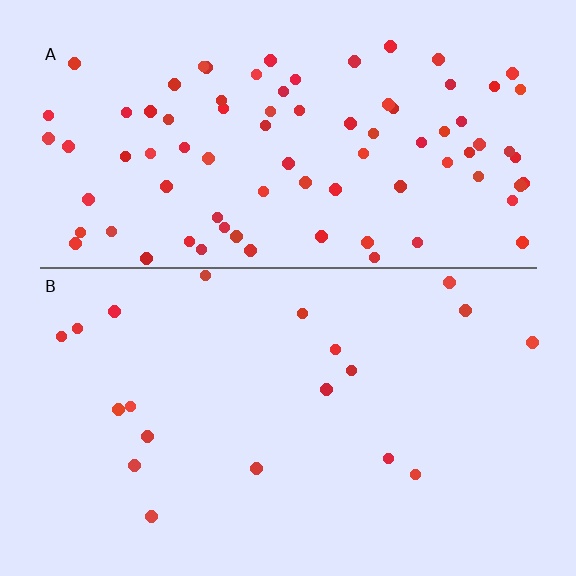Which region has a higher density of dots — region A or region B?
A (the top).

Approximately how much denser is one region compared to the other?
Approximately 4.3× — region A over region B.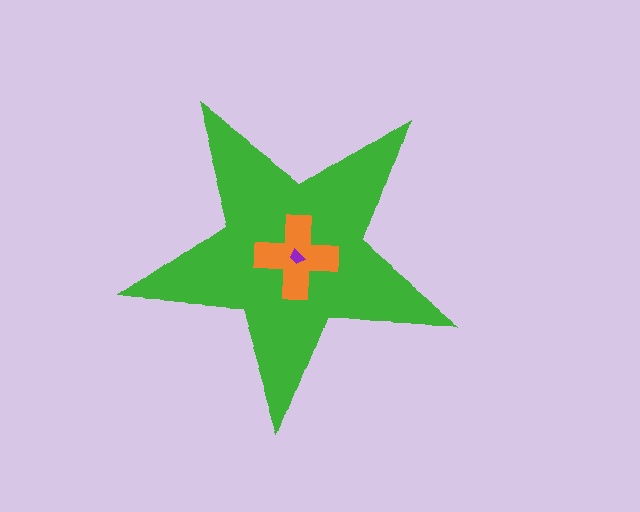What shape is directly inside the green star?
The orange cross.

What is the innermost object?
The purple trapezoid.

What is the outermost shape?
The green star.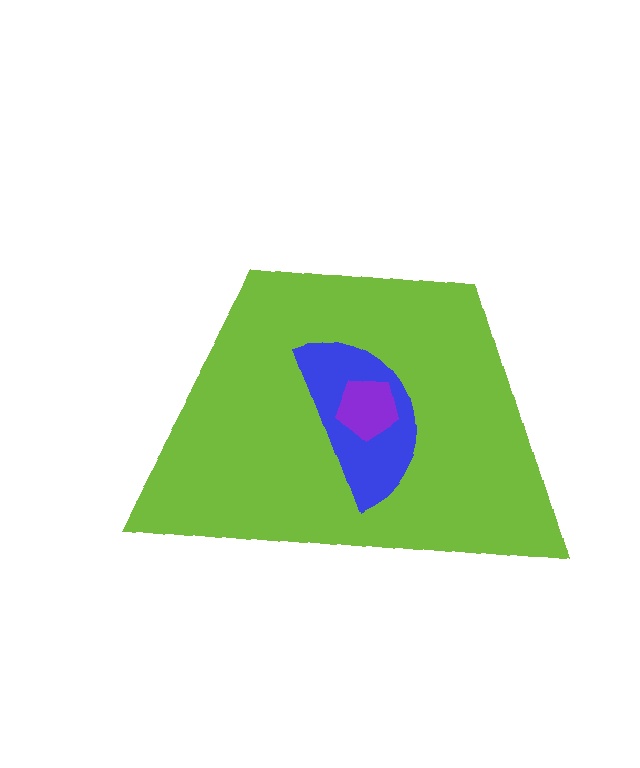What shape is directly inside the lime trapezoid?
The blue semicircle.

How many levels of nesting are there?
3.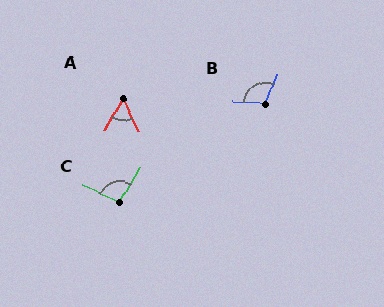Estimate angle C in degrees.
Approximately 97 degrees.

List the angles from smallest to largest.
A (57°), C (97°), B (110°).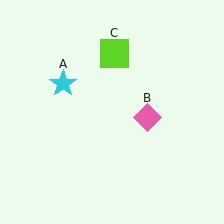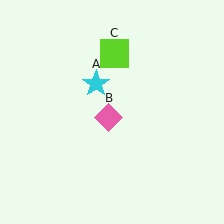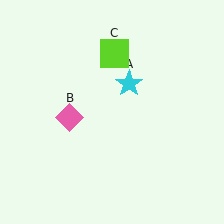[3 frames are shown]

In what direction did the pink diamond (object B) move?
The pink diamond (object B) moved left.